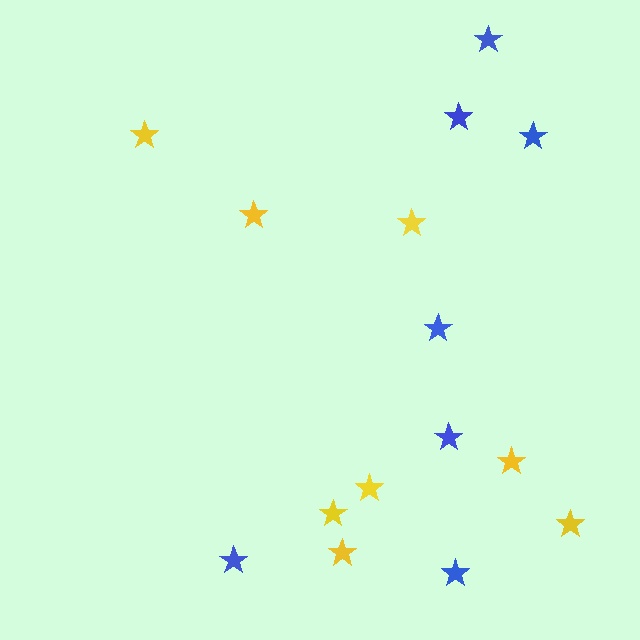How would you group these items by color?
There are 2 groups: one group of yellow stars (8) and one group of blue stars (7).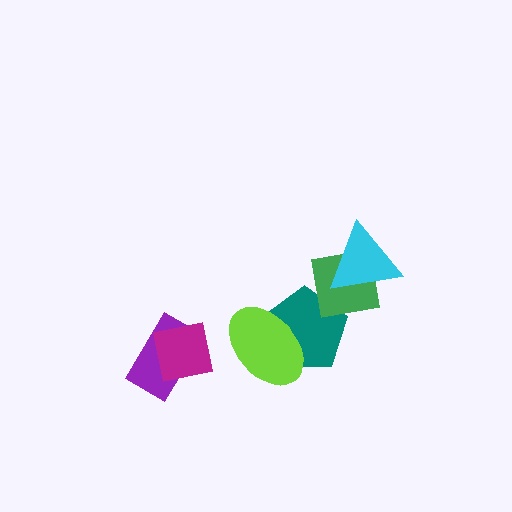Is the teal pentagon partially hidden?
Yes, it is partially covered by another shape.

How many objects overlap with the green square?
2 objects overlap with the green square.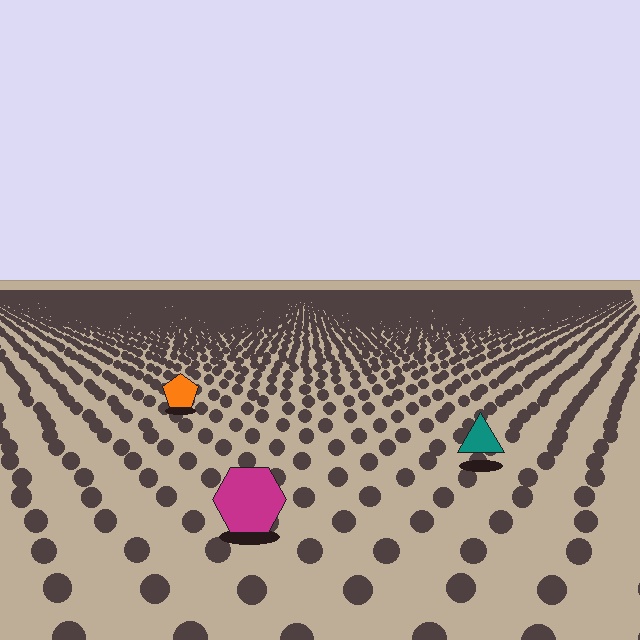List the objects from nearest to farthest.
From nearest to farthest: the magenta hexagon, the teal triangle, the orange pentagon.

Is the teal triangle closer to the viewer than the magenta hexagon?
No. The magenta hexagon is closer — you can tell from the texture gradient: the ground texture is coarser near it.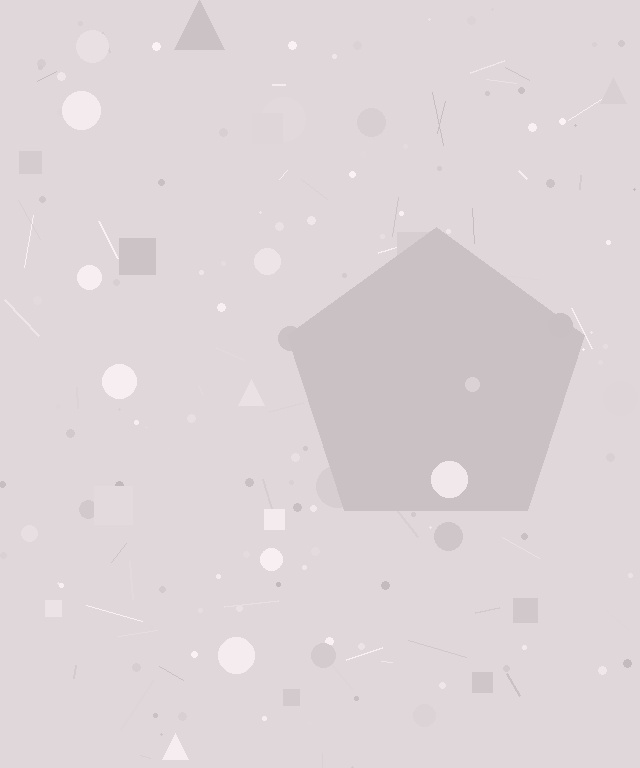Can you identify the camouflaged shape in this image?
The camouflaged shape is a pentagon.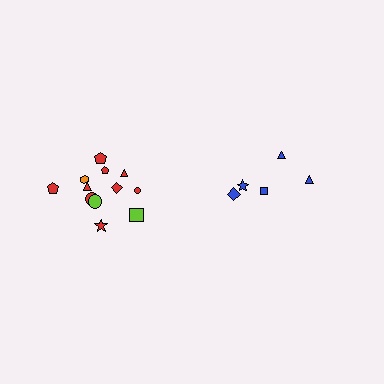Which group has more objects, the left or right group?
The left group.